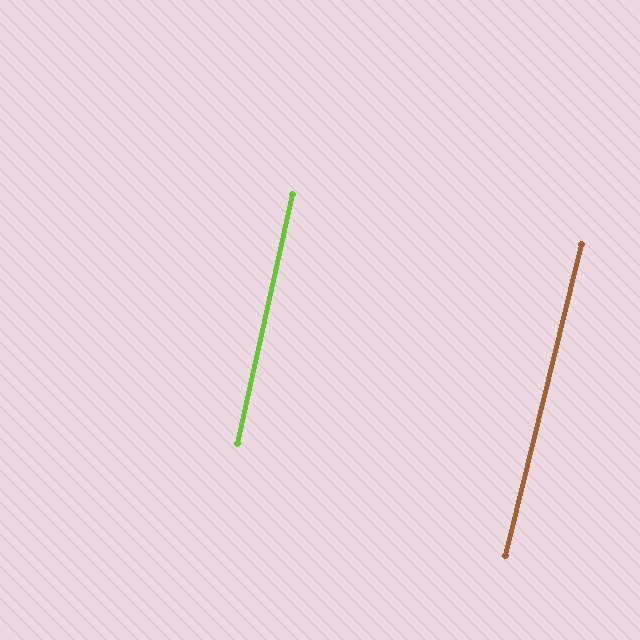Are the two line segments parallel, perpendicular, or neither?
Parallel — their directions differ by only 1.3°.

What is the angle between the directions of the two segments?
Approximately 1 degree.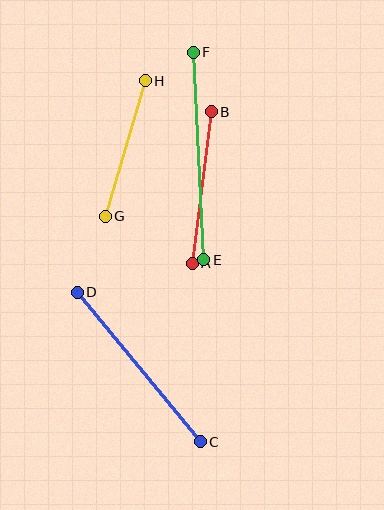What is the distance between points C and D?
The distance is approximately 193 pixels.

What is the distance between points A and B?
The distance is approximately 153 pixels.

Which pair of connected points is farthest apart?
Points E and F are farthest apart.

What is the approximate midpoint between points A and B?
The midpoint is at approximately (202, 187) pixels.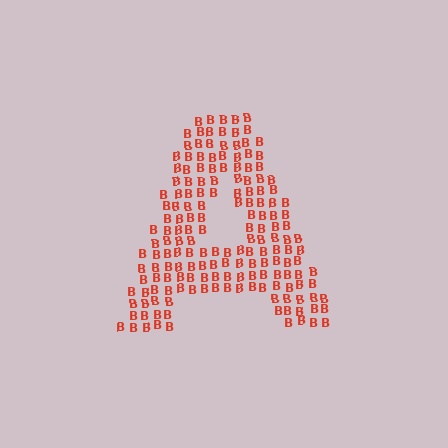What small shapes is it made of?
It is made of small letter B's.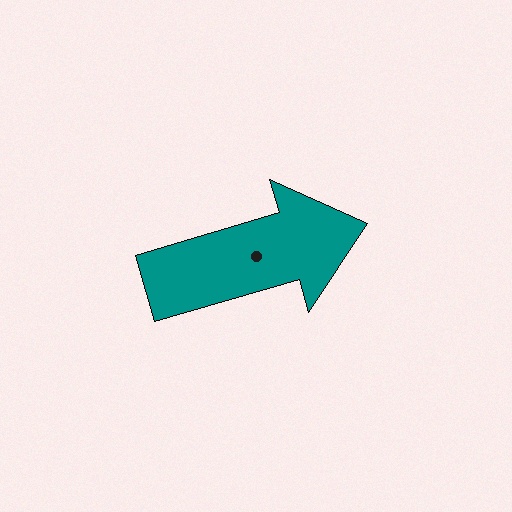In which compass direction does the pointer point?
East.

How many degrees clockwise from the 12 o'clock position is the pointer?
Approximately 74 degrees.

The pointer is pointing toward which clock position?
Roughly 2 o'clock.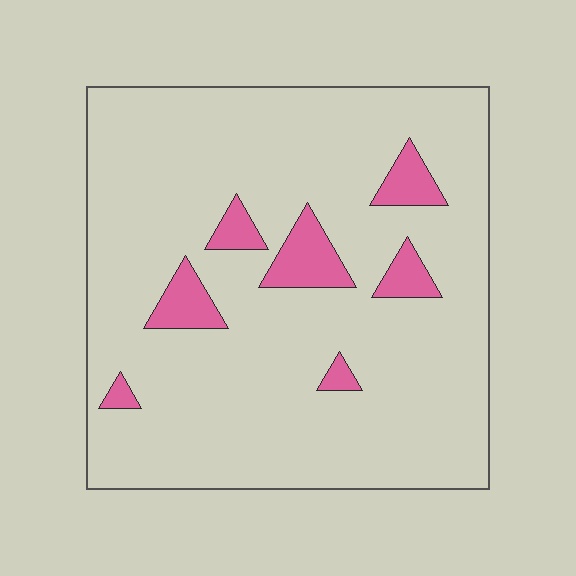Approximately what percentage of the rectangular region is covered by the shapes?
Approximately 10%.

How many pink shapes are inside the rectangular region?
7.